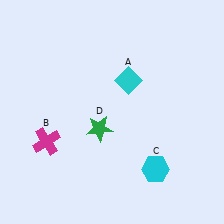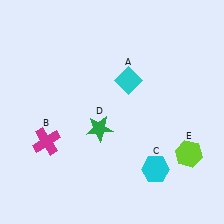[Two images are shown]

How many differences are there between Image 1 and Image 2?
There is 1 difference between the two images.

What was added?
A lime hexagon (E) was added in Image 2.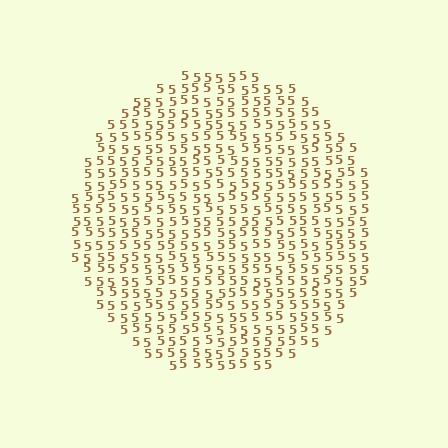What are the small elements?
The small elements are digit 5's.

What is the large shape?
The large shape is a circle.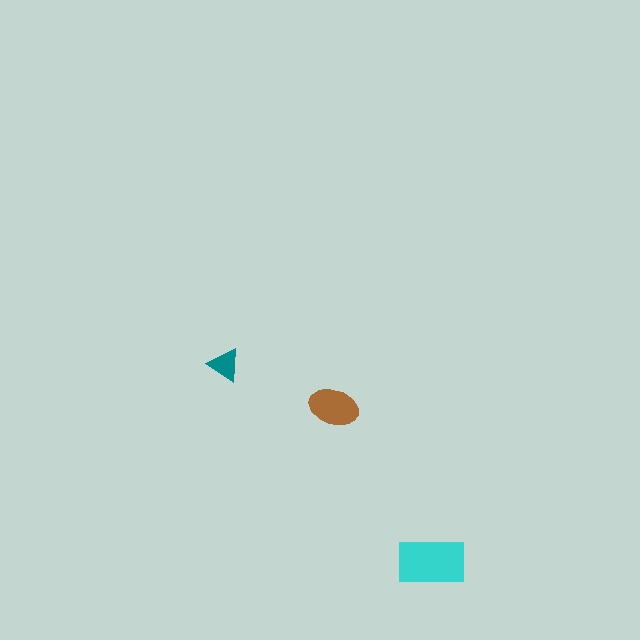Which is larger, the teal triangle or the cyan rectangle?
The cyan rectangle.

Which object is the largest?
The cyan rectangle.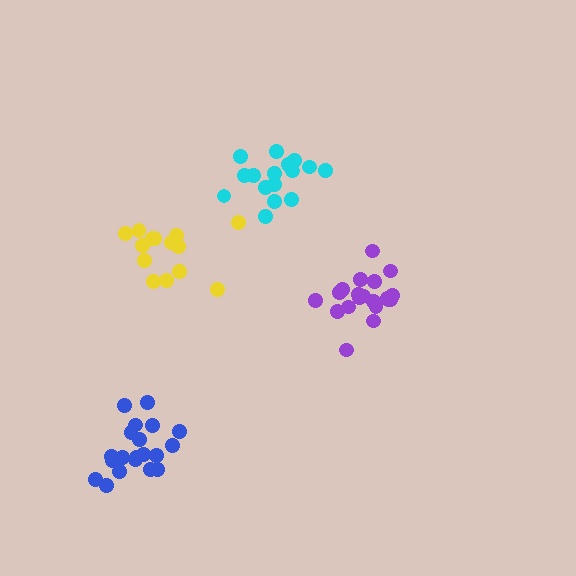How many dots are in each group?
Group 1: 20 dots, Group 2: 16 dots, Group 3: 20 dots, Group 4: 14 dots (70 total).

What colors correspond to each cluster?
The clusters are colored: purple, cyan, blue, yellow.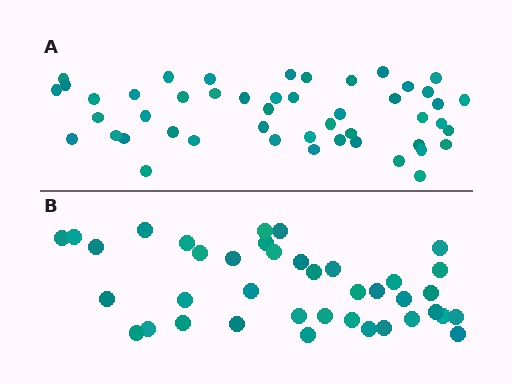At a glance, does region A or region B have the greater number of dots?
Region A (the top region) has more dots.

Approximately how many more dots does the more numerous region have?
Region A has roughly 8 or so more dots than region B.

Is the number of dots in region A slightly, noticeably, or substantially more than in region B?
Region A has only slightly more — the two regions are fairly close. The ratio is roughly 1.2 to 1.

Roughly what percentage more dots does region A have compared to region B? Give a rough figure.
About 25% more.